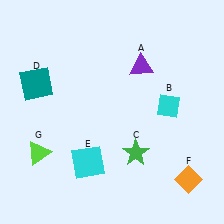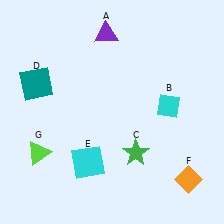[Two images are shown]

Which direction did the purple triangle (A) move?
The purple triangle (A) moved left.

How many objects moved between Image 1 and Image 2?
1 object moved between the two images.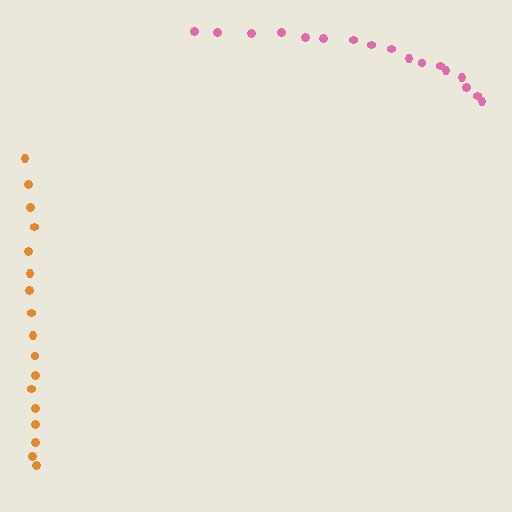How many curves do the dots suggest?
There are 2 distinct paths.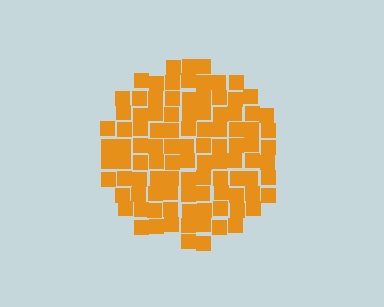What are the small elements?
The small elements are squares.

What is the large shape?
The large shape is a circle.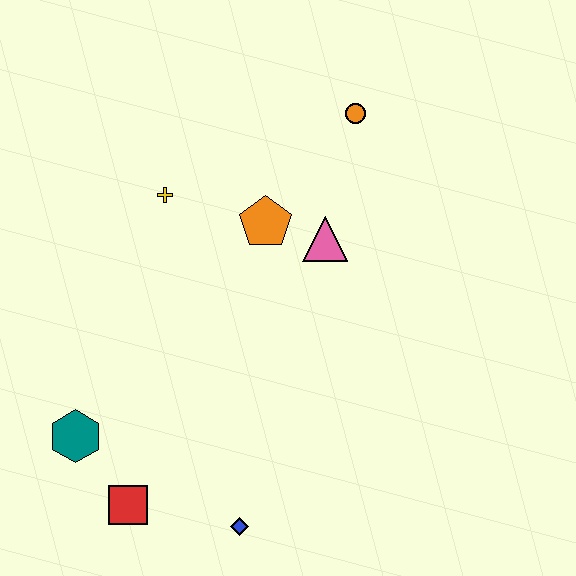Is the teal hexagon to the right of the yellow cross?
No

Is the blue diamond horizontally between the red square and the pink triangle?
Yes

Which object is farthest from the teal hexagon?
The orange circle is farthest from the teal hexagon.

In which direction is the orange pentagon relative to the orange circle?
The orange pentagon is below the orange circle.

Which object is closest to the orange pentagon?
The pink triangle is closest to the orange pentagon.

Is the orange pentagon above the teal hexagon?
Yes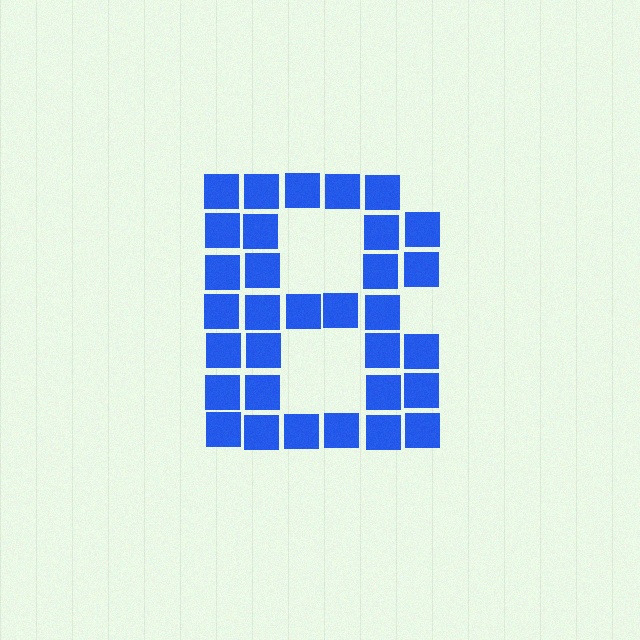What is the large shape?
The large shape is the letter B.